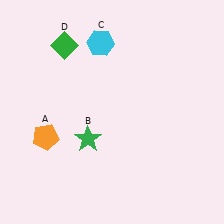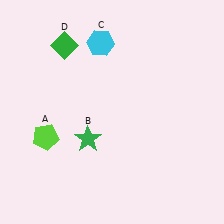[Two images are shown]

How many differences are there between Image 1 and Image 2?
There is 1 difference between the two images.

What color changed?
The pentagon (A) changed from orange in Image 1 to lime in Image 2.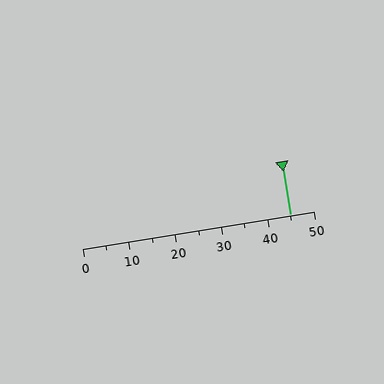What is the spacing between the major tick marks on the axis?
The major ticks are spaced 10 apart.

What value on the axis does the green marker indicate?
The marker indicates approximately 45.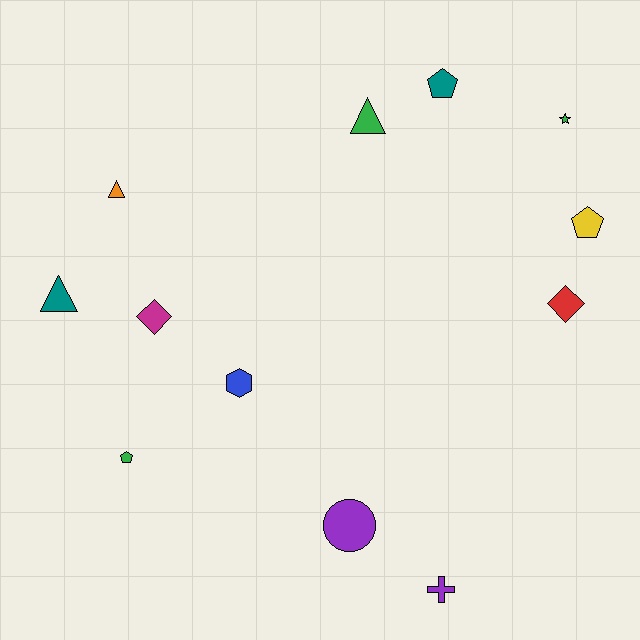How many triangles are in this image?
There are 3 triangles.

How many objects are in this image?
There are 12 objects.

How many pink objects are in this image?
There are no pink objects.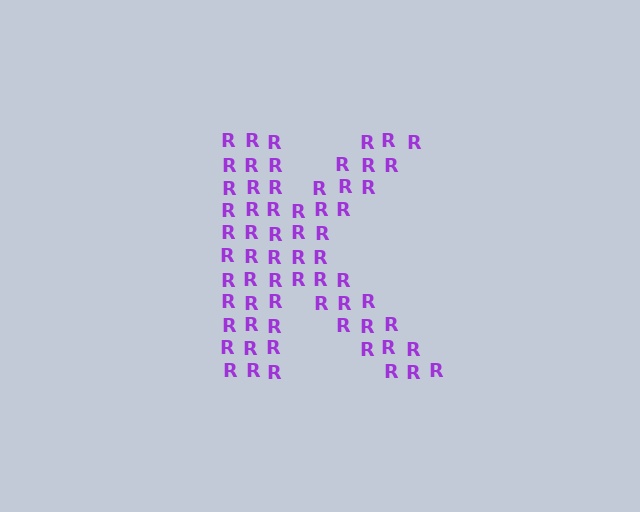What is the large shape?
The large shape is the letter K.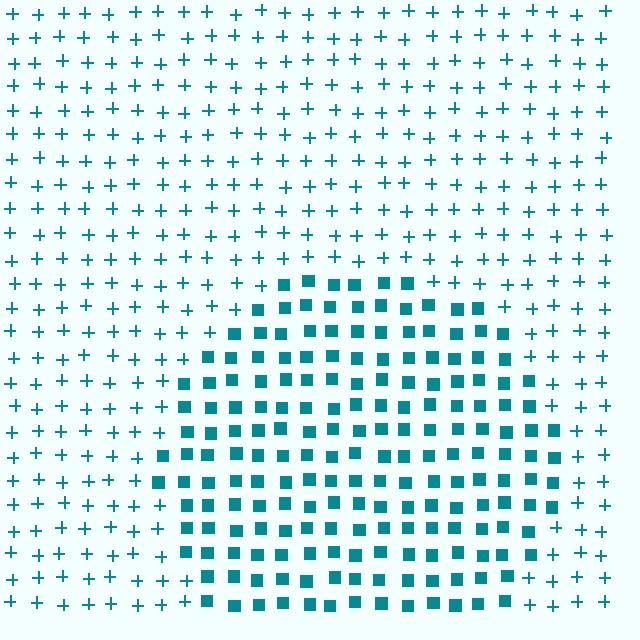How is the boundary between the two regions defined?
The boundary is defined by a change in element shape: squares inside vs. plus signs outside. All elements share the same color and spacing.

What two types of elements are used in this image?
The image uses squares inside the circle region and plus signs outside it.